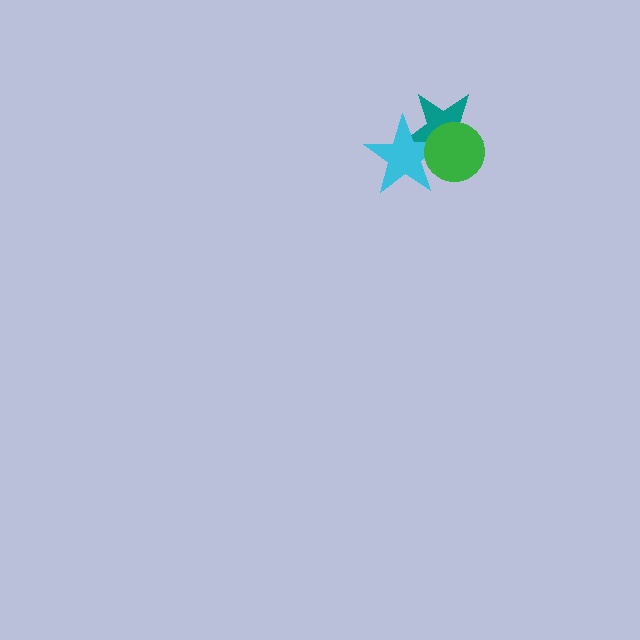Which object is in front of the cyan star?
The green circle is in front of the cyan star.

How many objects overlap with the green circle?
2 objects overlap with the green circle.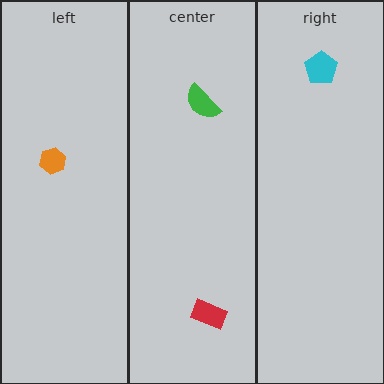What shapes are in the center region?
The red rectangle, the green semicircle.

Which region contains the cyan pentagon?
The right region.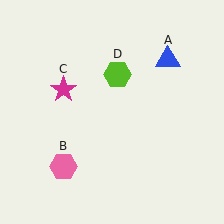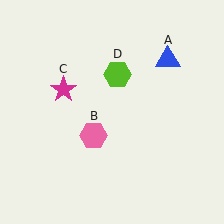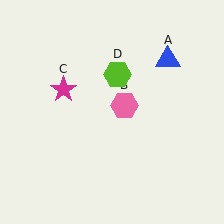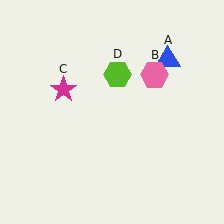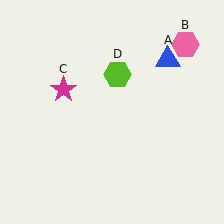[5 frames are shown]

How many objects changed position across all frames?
1 object changed position: pink hexagon (object B).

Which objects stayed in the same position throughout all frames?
Blue triangle (object A) and magenta star (object C) and lime hexagon (object D) remained stationary.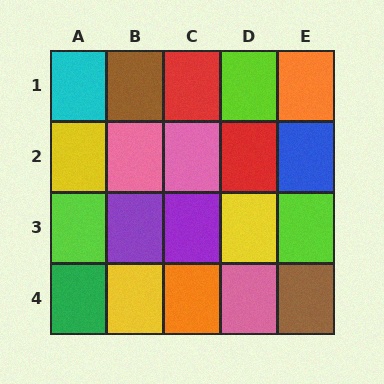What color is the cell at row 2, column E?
Blue.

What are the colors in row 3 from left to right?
Lime, purple, purple, yellow, lime.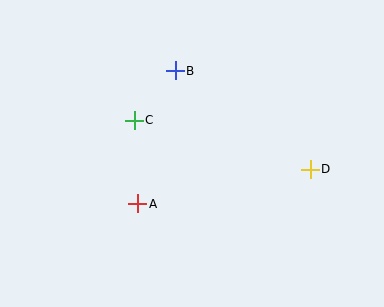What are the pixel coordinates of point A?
Point A is at (138, 204).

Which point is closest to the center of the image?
Point C at (134, 120) is closest to the center.